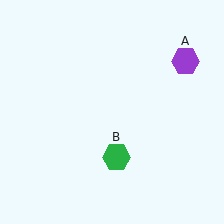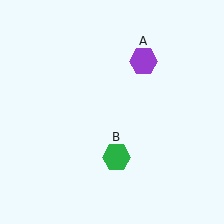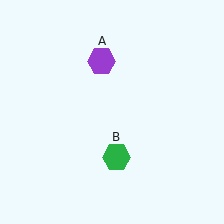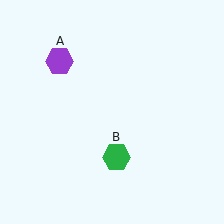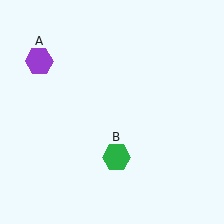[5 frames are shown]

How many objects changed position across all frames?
1 object changed position: purple hexagon (object A).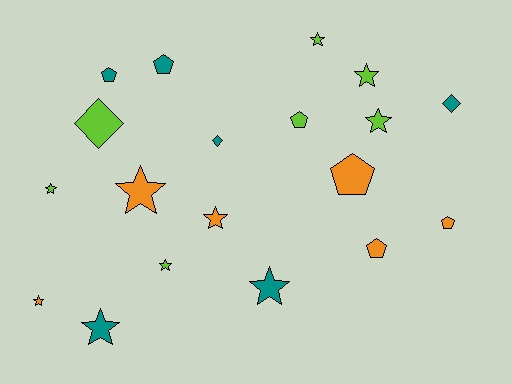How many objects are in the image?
There are 19 objects.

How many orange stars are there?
There are 3 orange stars.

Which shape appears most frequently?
Star, with 10 objects.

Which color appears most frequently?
Lime, with 7 objects.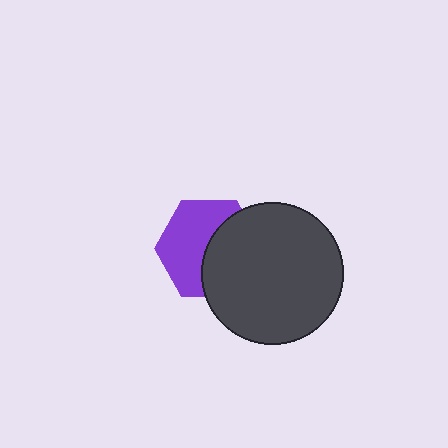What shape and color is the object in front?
The object in front is a dark gray circle.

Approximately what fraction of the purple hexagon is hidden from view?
Roughly 46% of the purple hexagon is hidden behind the dark gray circle.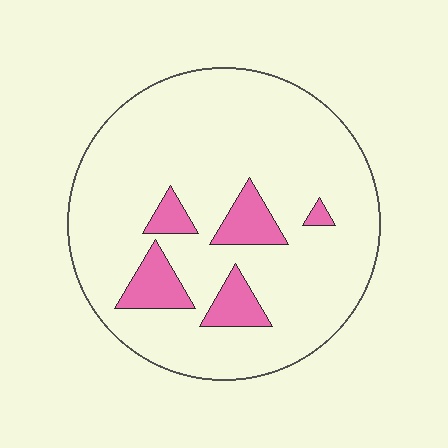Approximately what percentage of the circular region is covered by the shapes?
Approximately 15%.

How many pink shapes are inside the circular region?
5.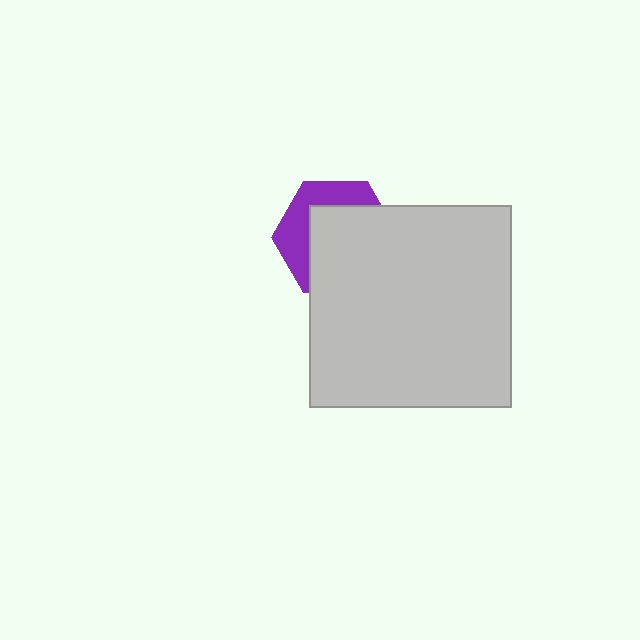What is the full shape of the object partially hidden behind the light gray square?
The partially hidden object is a purple hexagon.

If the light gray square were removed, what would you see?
You would see the complete purple hexagon.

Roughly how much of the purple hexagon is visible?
A small part of it is visible (roughly 38%).